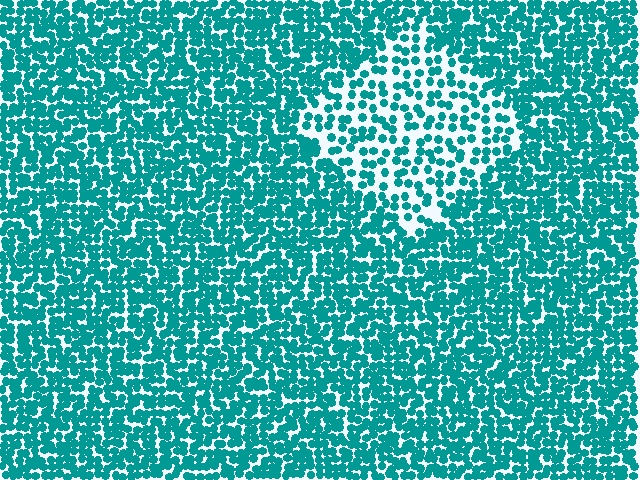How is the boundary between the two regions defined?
The boundary is defined by a change in element density (approximately 2.0x ratio). All elements are the same color, size, and shape.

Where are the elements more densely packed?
The elements are more densely packed outside the diamond boundary.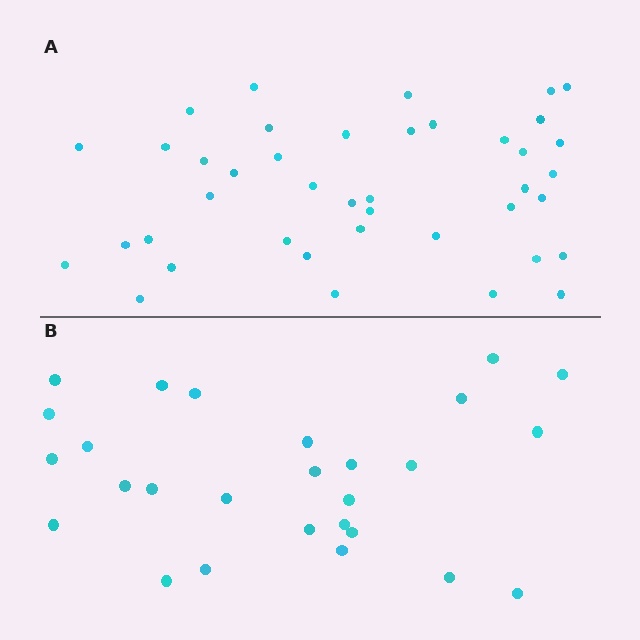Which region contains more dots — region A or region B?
Region A (the top region) has more dots.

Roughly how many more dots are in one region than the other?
Region A has approximately 15 more dots than region B.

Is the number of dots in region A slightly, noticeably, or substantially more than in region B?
Region A has substantially more. The ratio is roughly 1.5 to 1.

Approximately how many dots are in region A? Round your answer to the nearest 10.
About 40 dots. (The exact count is 41, which rounds to 40.)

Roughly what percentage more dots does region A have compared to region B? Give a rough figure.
About 50% more.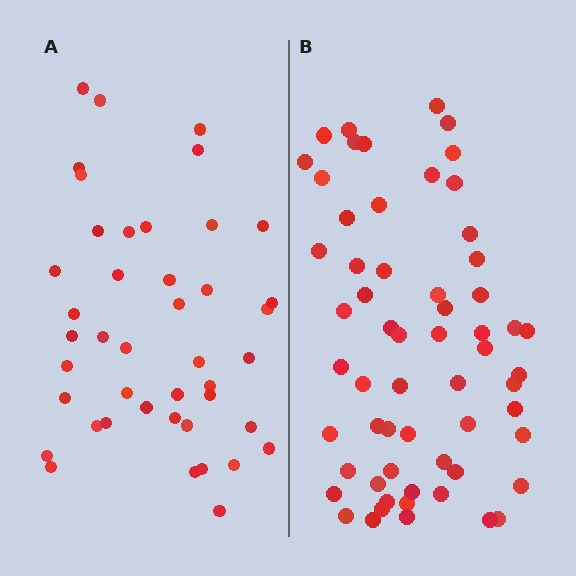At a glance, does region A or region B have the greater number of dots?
Region B (the right region) has more dots.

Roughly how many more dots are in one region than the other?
Region B has approximately 15 more dots than region A.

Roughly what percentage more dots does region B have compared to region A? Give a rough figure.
About 40% more.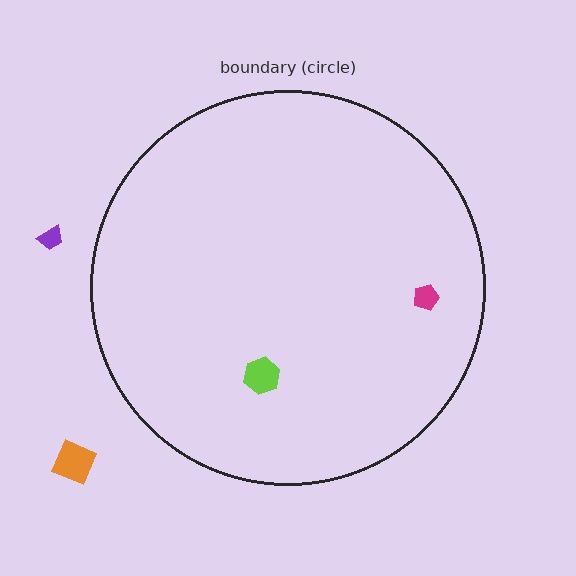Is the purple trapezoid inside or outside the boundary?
Outside.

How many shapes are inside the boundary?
2 inside, 2 outside.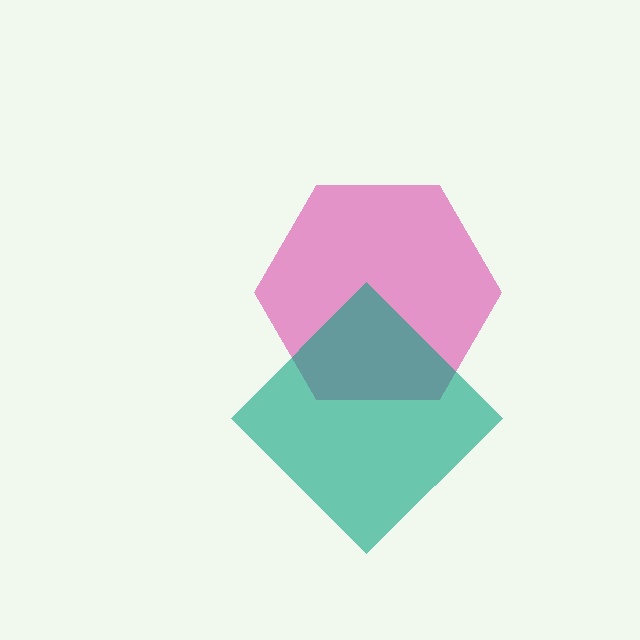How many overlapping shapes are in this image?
There are 2 overlapping shapes in the image.